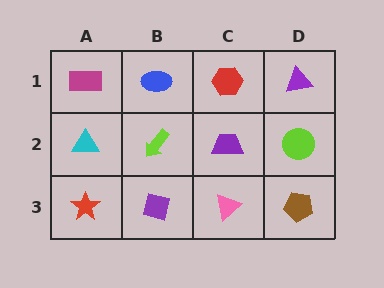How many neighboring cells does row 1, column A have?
2.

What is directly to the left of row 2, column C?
A lime arrow.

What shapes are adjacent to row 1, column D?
A lime circle (row 2, column D), a red hexagon (row 1, column C).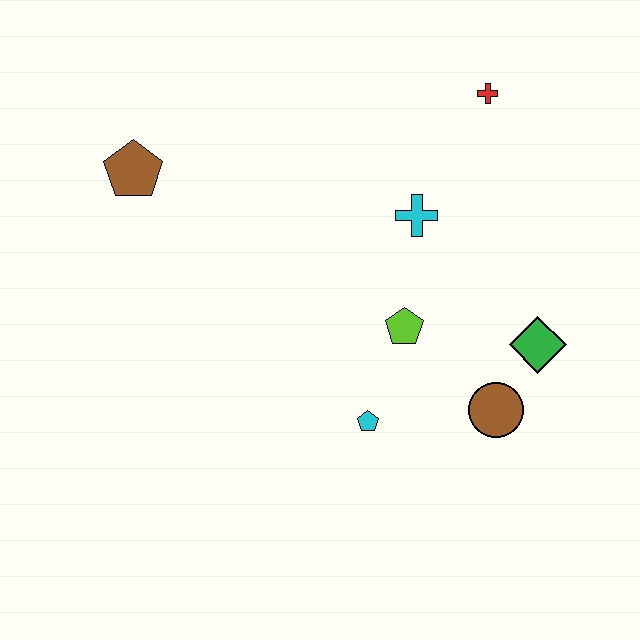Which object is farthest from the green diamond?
The brown pentagon is farthest from the green diamond.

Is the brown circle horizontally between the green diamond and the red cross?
Yes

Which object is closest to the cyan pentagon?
The lime pentagon is closest to the cyan pentagon.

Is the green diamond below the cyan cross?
Yes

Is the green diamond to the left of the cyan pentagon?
No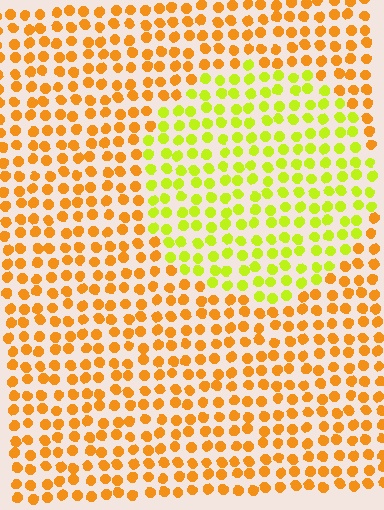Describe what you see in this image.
The image is filled with small orange elements in a uniform arrangement. A circle-shaped region is visible where the elements are tinted to a slightly different hue, forming a subtle color boundary.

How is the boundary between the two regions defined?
The boundary is defined purely by a slight shift in hue (about 42 degrees). Spacing, size, and orientation are identical on both sides.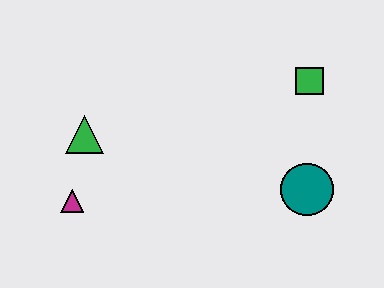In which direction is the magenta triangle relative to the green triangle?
The magenta triangle is below the green triangle.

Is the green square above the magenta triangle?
Yes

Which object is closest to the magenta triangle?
The green triangle is closest to the magenta triangle.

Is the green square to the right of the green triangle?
Yes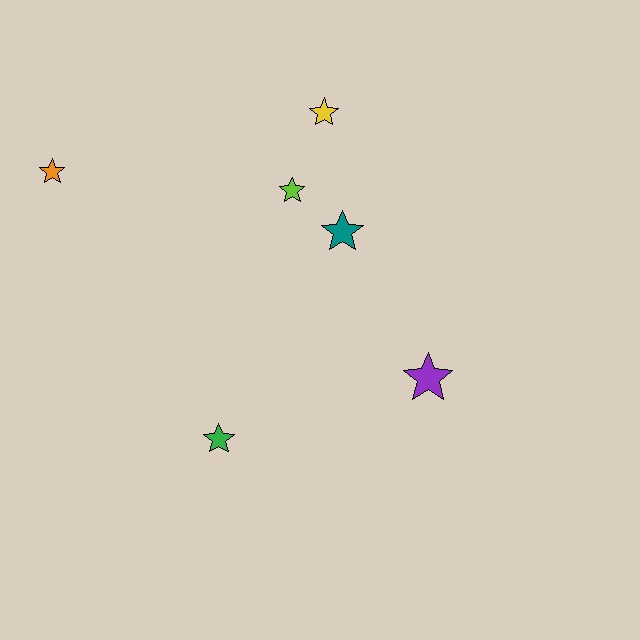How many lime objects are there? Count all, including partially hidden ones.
There is 1 lime object.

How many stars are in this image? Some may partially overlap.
There are 6 stars.